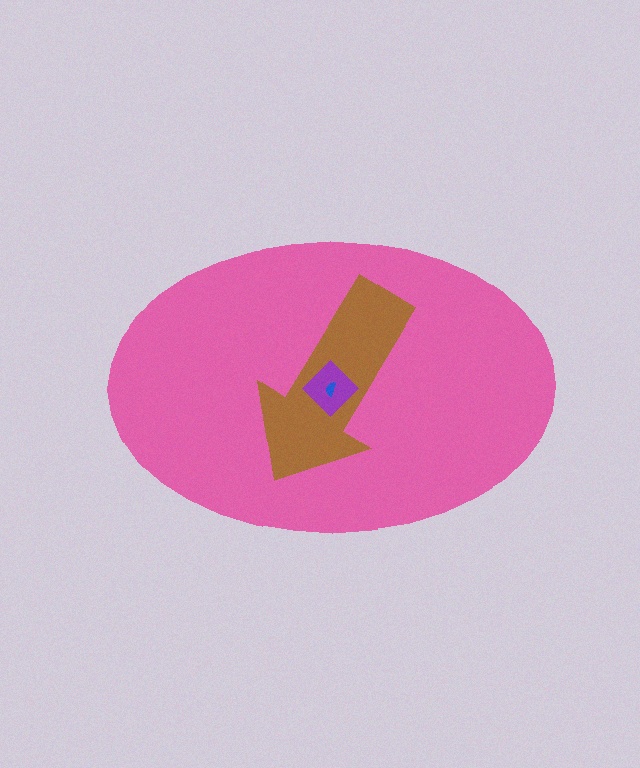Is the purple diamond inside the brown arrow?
Yes.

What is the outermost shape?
The pink ellipse.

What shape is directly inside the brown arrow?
The purple diamond.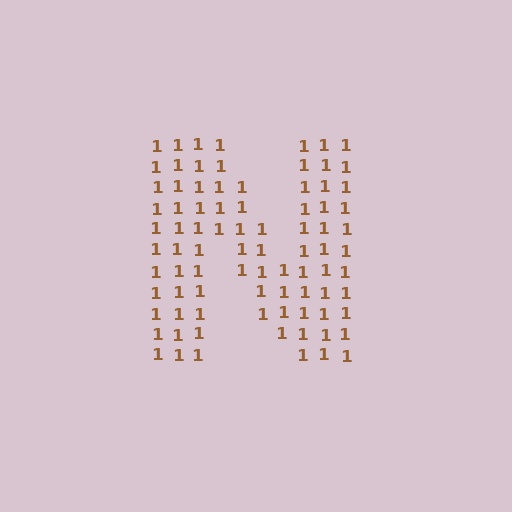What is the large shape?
The large shape is the letter N.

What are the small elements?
The small elements are digit 1's.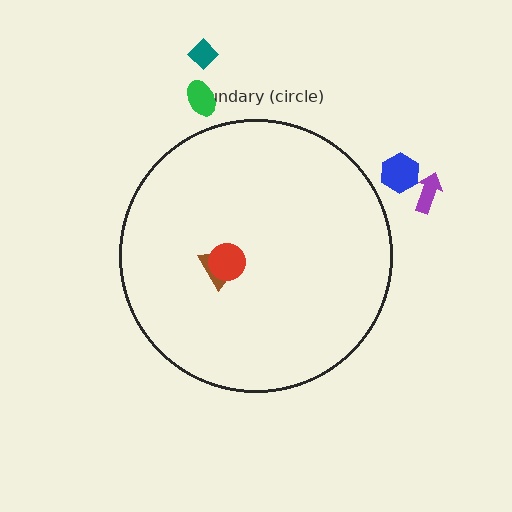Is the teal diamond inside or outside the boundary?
Outside.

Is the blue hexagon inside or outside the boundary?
Outside.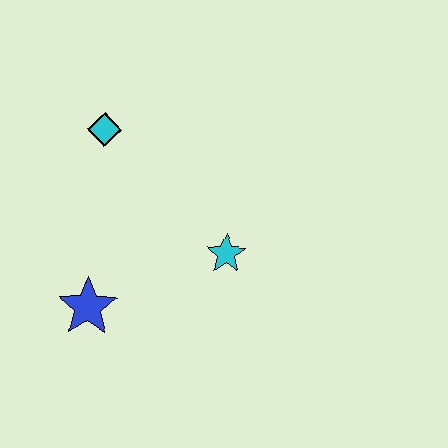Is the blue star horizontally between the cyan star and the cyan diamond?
No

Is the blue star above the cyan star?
No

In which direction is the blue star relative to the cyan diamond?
The blue star is below the cyan diamond.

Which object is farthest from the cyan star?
The cyan diamond is farthest from the cyan star.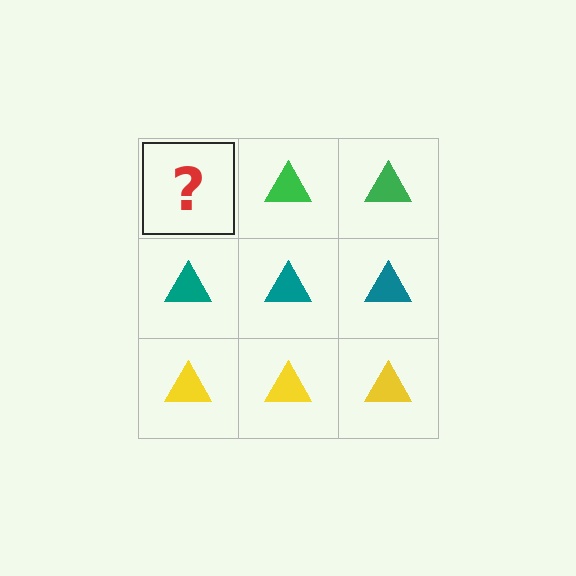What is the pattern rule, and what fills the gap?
The rule is that each row has a consistent color. The gap should be filled with a green triangle.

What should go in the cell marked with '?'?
The missing cell should contain a green triangle.